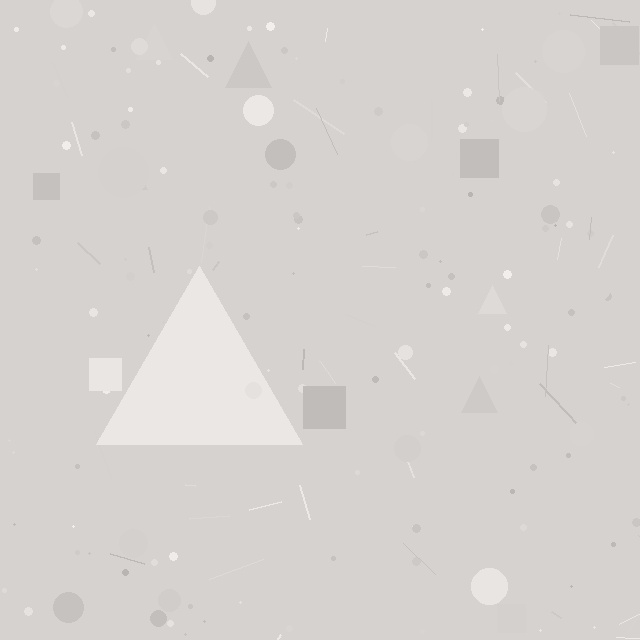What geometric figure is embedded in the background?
A triangle is embedded in the background.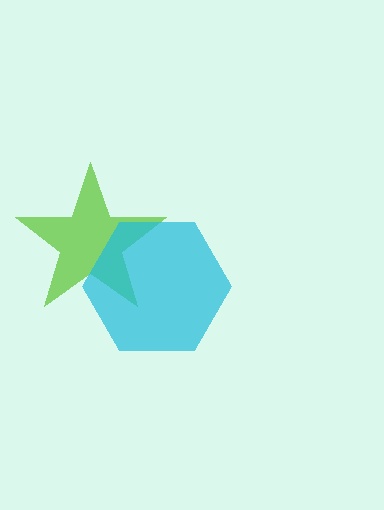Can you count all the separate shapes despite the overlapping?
Yes, there are 2 separate shapes.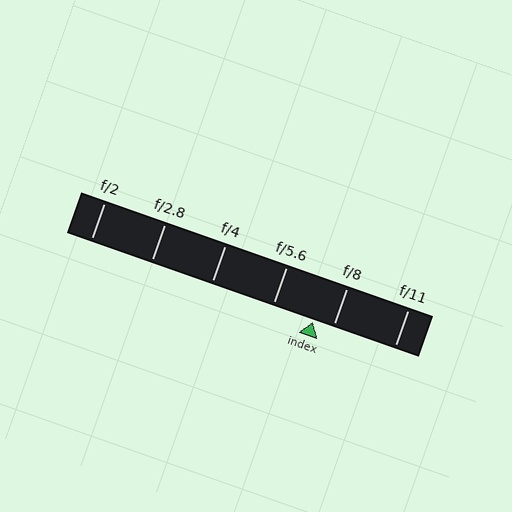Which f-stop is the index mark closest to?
The index mark is closest to f/8.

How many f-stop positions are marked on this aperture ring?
There are 6 f-stop positions marked.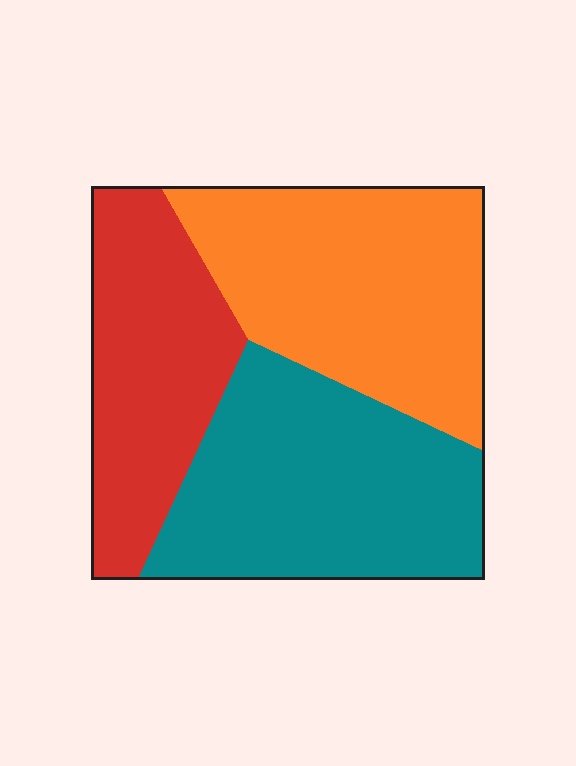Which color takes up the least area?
Red, at roughly 25%.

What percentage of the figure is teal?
Teal takes up between a quarter and a half of the figure.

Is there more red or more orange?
Orange.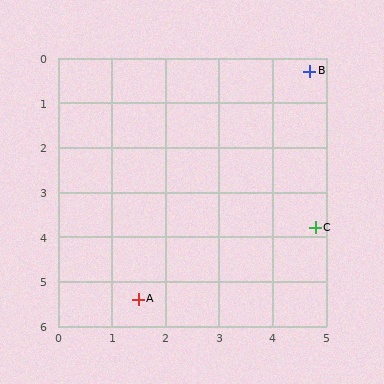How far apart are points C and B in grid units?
Points C and B are about 3.5 grid units apart.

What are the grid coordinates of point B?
Point B is at approximately (4.7, 0.3).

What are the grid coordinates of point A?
Point A is at approximately (1.5, 5.4).